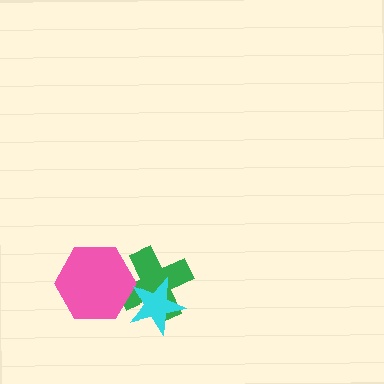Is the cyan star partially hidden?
No, no other shape covers it.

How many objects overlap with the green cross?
2 objects overlap with the green cross.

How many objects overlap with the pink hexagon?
1 object overlaps with the pink hexagon.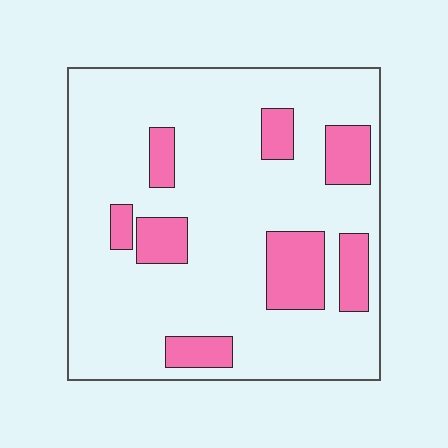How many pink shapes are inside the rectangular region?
8.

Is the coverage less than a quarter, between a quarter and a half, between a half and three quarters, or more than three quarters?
Less than a quarter.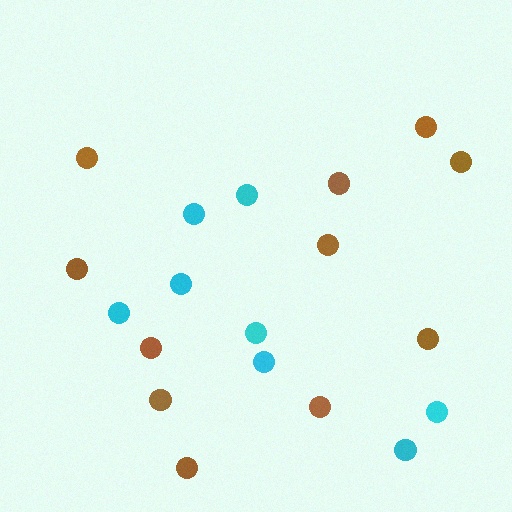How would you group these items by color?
There are 2 groups: one group of cyan circles (8) and one group of brown circles (11).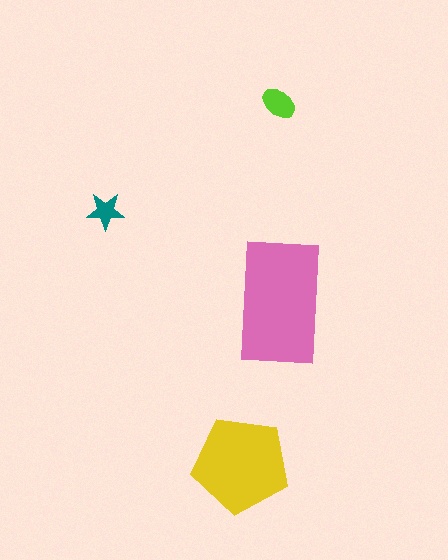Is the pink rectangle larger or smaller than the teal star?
Larger.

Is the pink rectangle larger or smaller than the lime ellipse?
Larger.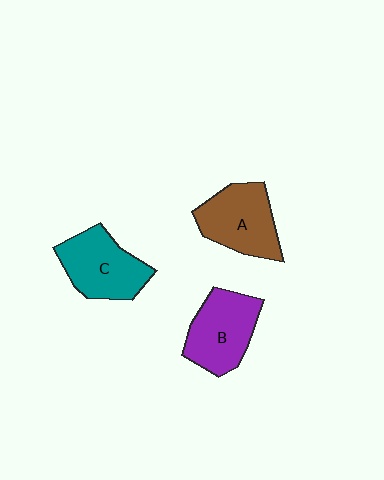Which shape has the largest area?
Shape A (brown).